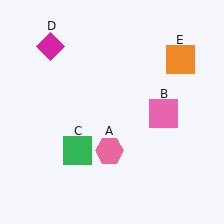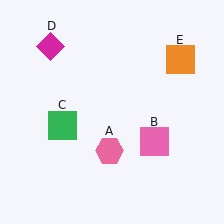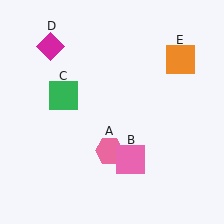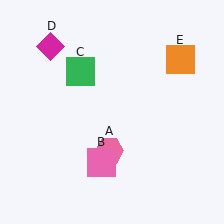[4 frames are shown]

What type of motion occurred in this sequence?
The pink square (object B), green square (object C) rotated clockwise around the center of the scene.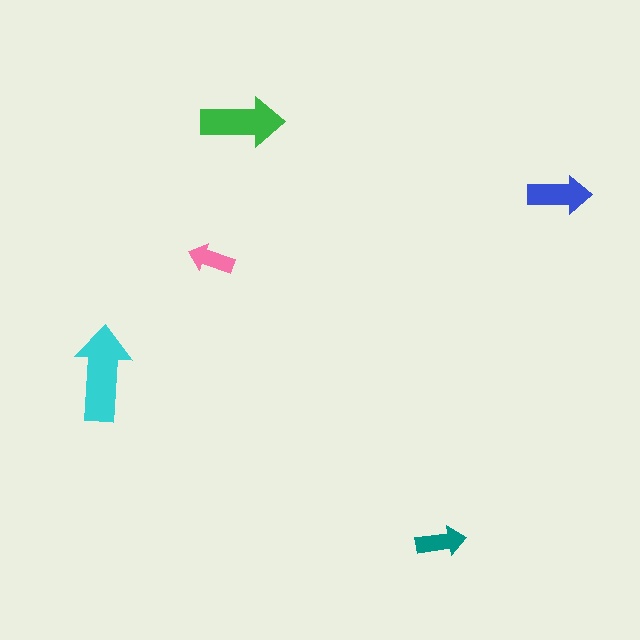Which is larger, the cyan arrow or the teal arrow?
The cyan one.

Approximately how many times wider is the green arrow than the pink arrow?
About 2 times wider.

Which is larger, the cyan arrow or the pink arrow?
The cyan one.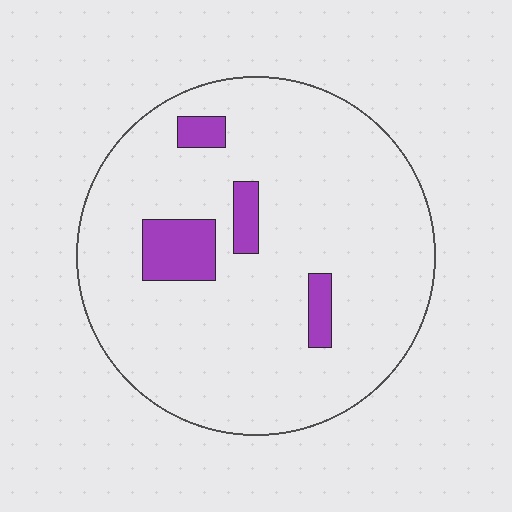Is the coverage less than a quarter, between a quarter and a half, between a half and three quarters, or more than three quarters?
Less than a quarter.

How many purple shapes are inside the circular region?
4.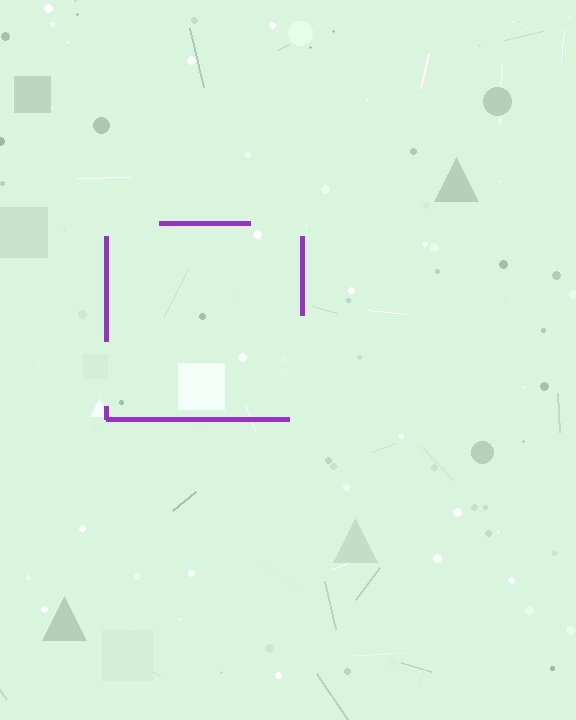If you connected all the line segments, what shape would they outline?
They would outline a square.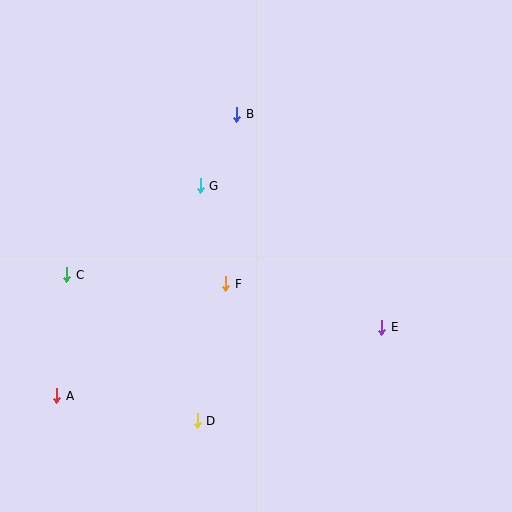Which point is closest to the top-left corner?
Point B is closest to the top-left corner.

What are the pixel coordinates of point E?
Point E is at (382, 327).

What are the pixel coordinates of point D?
Point D is at (197, 421).